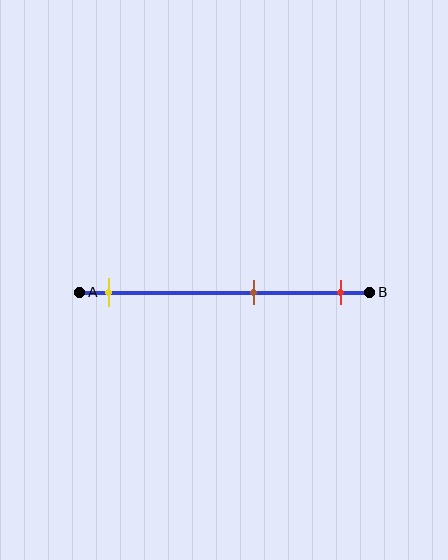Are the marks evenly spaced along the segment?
No, the marks are not evenly spaced.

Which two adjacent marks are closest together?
The brown and red marks are the closest adjacent pair.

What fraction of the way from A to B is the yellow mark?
The yellow mark is approximately 10% (0.1) of the way from A to B.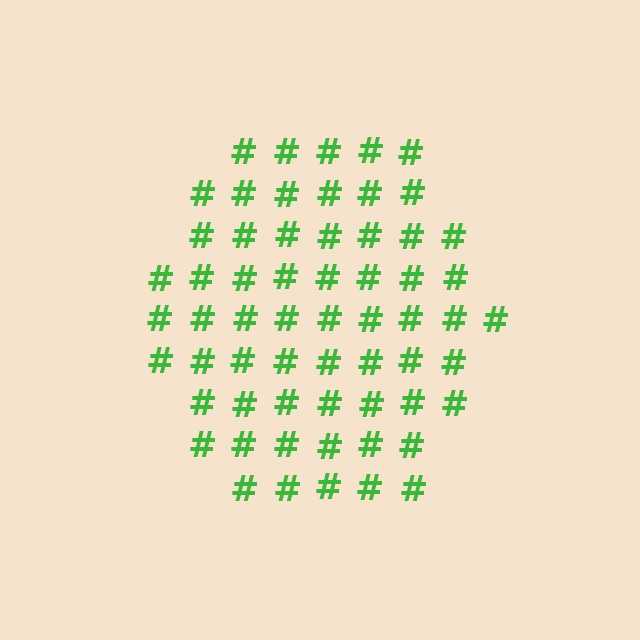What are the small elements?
The small elements are hash symbols.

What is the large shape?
The large shape is a hexagon.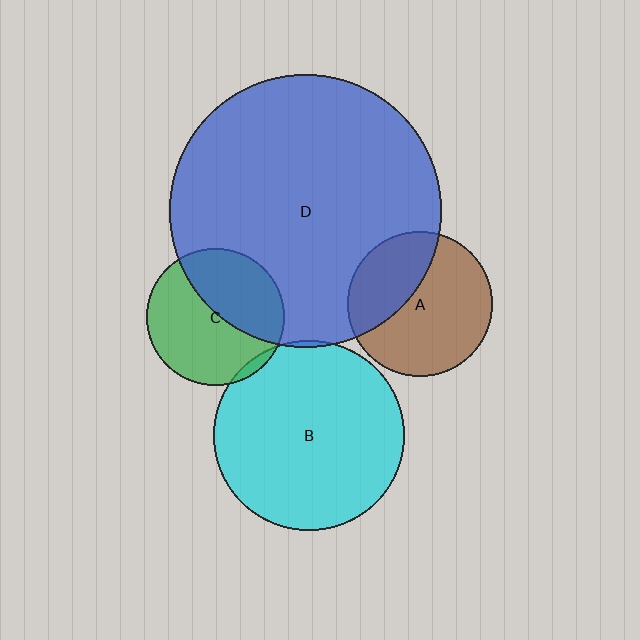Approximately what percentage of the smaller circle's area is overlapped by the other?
Approximately 40%.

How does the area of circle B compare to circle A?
Approximately 1.7 times.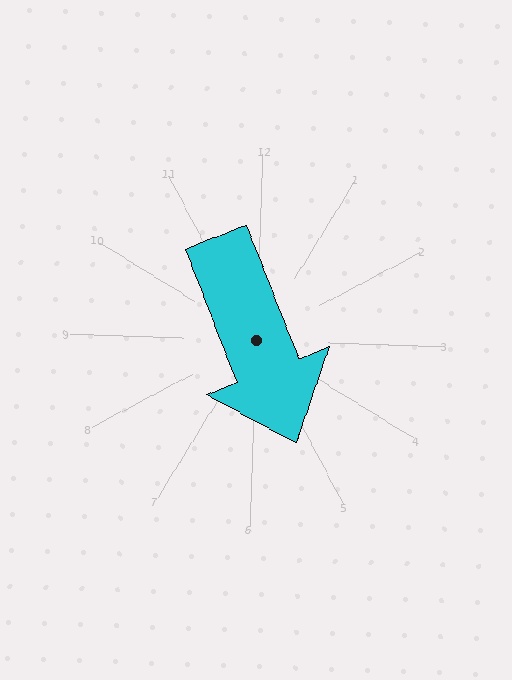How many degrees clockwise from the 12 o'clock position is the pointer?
Approximately 157 degrees.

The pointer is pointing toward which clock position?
Roughly 5 o'clock.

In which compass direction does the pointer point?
Southeast.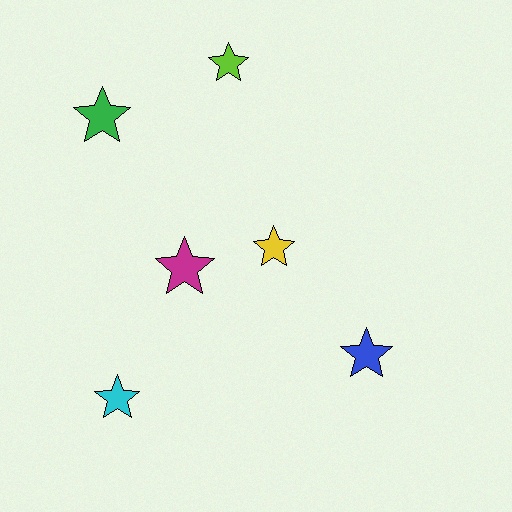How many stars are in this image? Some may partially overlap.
There are 6 stars.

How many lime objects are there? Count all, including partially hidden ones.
There is 1 lime object.